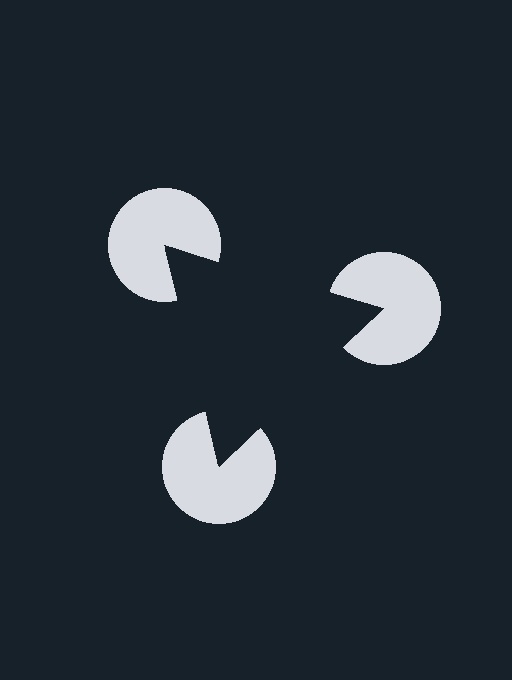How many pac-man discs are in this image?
There are 3 — one at each vertex of the illusory triangle.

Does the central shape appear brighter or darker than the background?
It typically appears slightly darker than the background, even though no actual brightness change is drawn.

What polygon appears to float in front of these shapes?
An illusory triangle — its edges are inferred from the aligned wedge cuts in the pac-man discs, not physically drawn.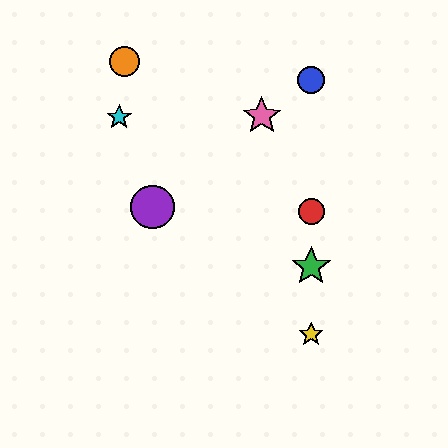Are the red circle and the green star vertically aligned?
Yes, both are at x≈311.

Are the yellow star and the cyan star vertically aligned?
No, the yellow star is at x≈311 and the cyan star is at x≈119.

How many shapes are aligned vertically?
4 shapes (the red circle, the blue circle, the green star, the yellow star) are aligned vertically.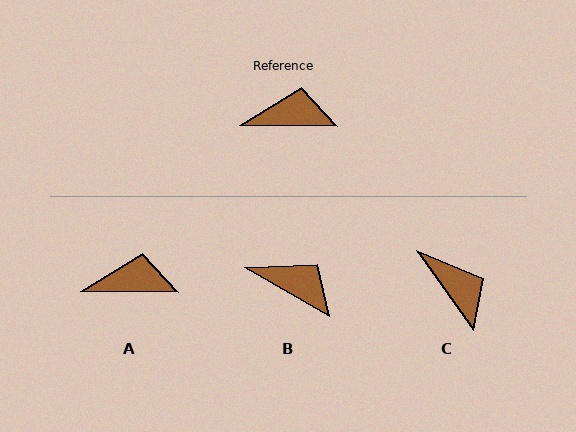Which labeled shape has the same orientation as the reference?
A.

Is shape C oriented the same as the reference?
No, it is off by about 54 degrees.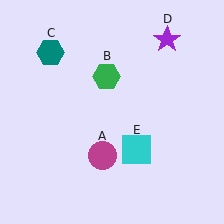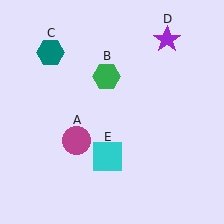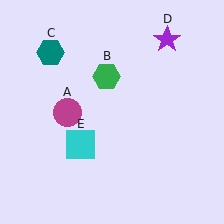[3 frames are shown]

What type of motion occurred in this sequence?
The magenta circle (object A), cyan square (object E) rotated clockwise around the center of the scene.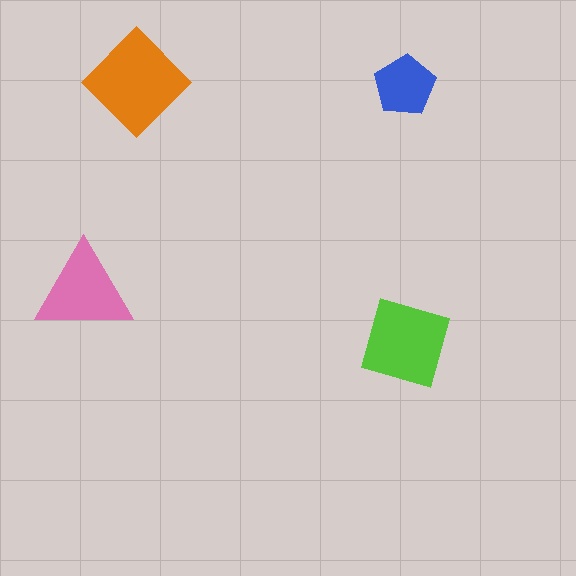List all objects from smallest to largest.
The blue pentagon, the pink triangle, the lime square, the orange diamond.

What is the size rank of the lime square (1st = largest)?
2nd.